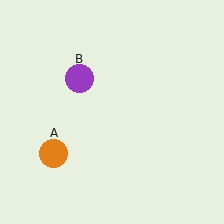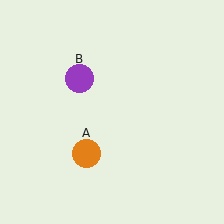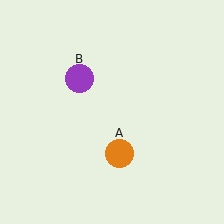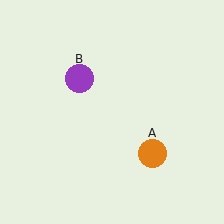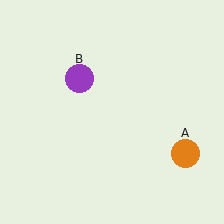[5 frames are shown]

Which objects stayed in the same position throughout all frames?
Purple circle (object B) remained stationary.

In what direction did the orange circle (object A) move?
The orange circle (object A) moved right.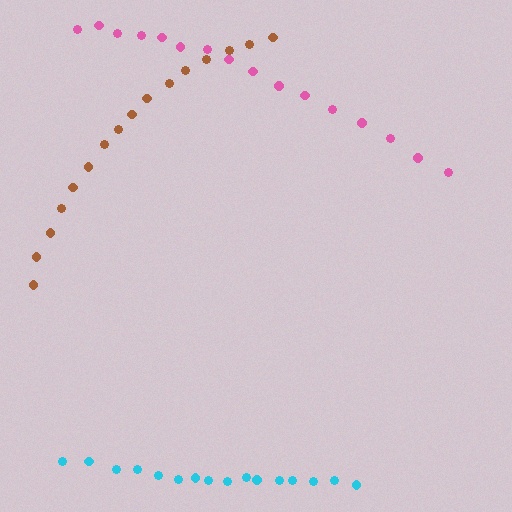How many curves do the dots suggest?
There are 3 distinct paths.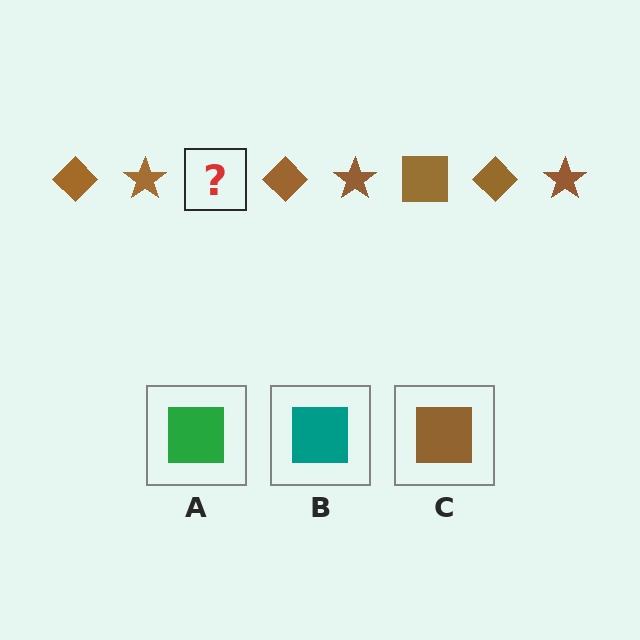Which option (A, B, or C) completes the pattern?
C.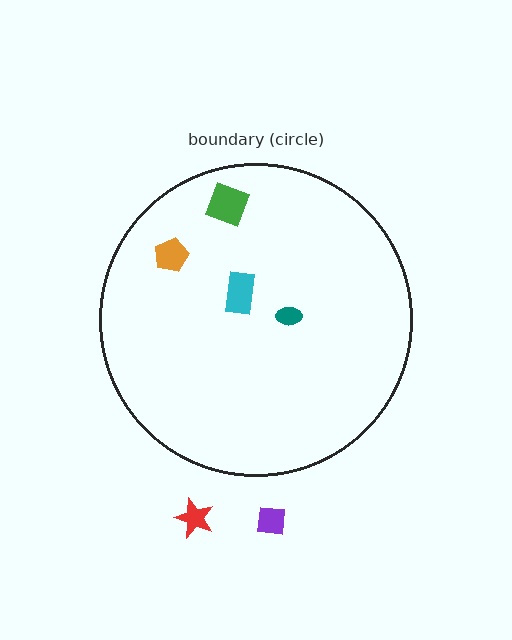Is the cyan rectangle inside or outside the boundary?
Inside.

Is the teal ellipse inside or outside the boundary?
Inside.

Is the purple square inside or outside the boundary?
Outside.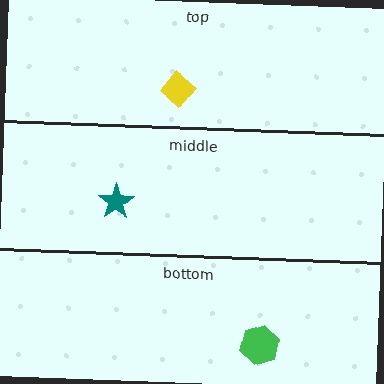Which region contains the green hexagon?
The bottom region.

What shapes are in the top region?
The yellow diamond.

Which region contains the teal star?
The middle region.